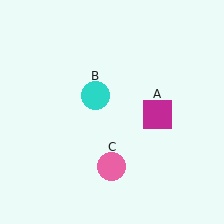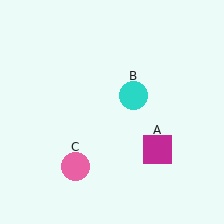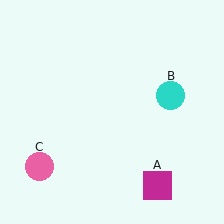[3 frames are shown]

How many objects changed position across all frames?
3 objects changed position: magenta square (object A), cyan circle (object B), pink circle (object C).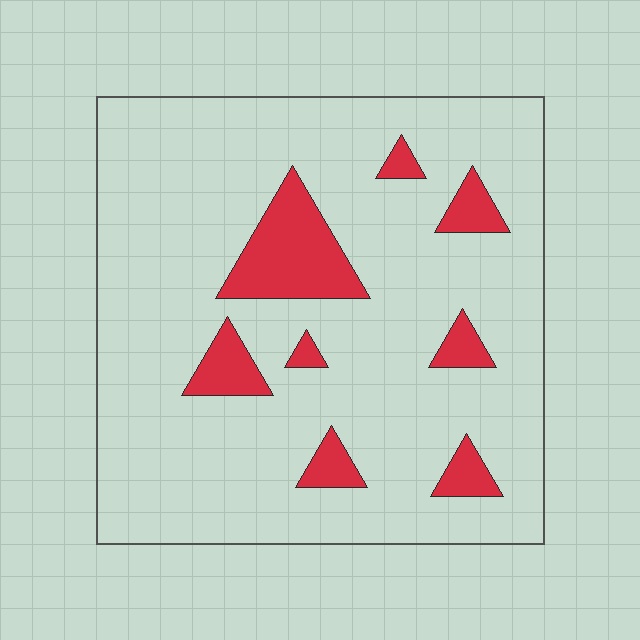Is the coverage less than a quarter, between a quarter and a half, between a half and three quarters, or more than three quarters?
Less than a quarter.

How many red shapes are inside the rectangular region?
8.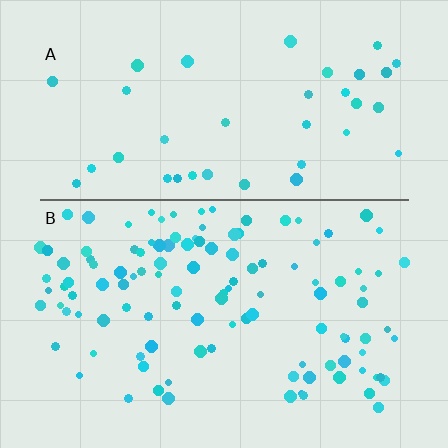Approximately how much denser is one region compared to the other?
Approximately 2.9× — region B over region A.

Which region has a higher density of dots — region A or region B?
B (the bottom).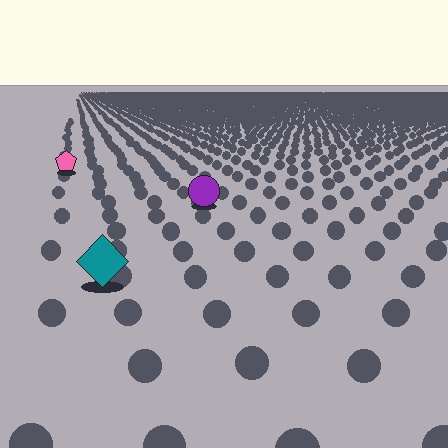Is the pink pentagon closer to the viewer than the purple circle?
No. The purple circle is closer — you can tell from the texture gradient: the ground texture is coarser near it.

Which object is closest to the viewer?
The teal diamond is closest. The texture marks near it are larger and more spread out.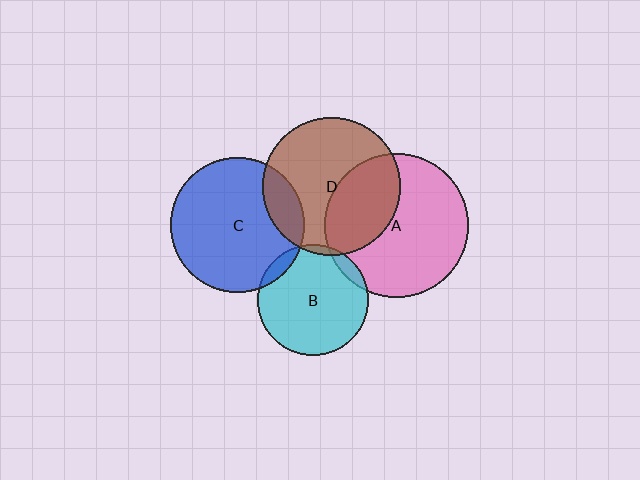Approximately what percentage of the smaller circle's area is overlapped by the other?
Approximately 15%.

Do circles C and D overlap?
Yes.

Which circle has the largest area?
Circle A (pink).